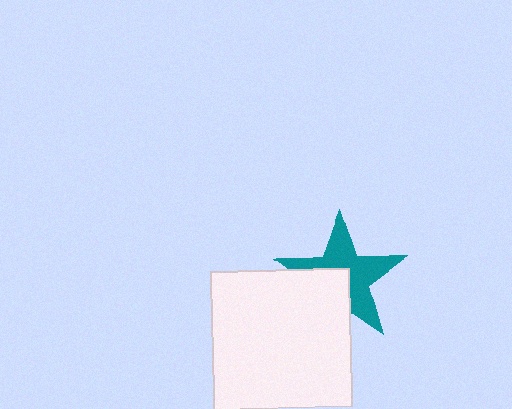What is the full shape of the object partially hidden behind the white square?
The partially hidden object is a teal star.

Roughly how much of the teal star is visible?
About half of it is visible (roughly 62%).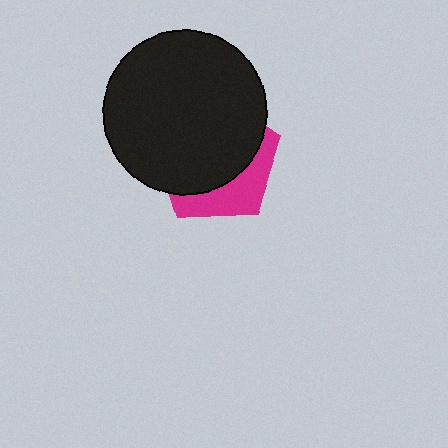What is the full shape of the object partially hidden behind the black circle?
The partially hidden object is a magenta pentagon.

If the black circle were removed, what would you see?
You would see the complete magenta pentagon.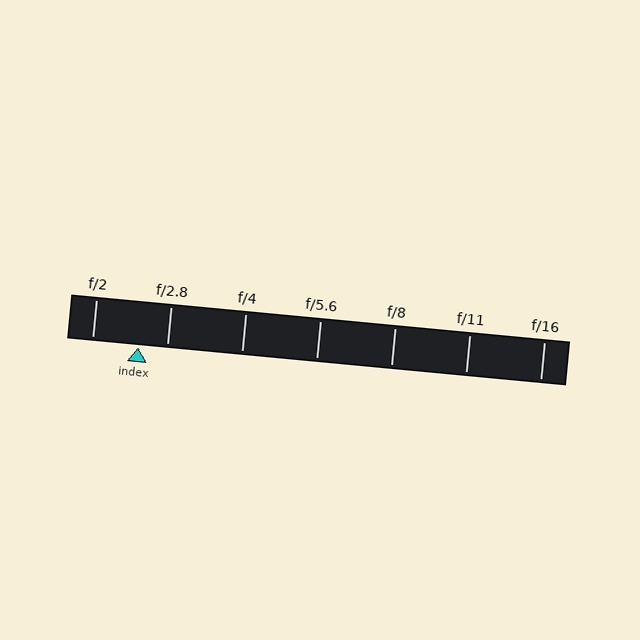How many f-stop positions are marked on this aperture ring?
There are 7 f-stop positions marked.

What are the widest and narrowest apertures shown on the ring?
The widest aperture shown is f/2 and the narrowest is f/16.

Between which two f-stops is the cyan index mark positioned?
The index mark is between f/2 and f/2.8.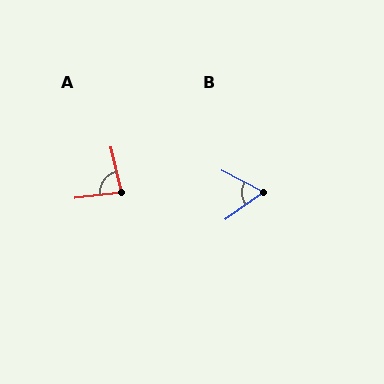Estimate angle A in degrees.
Approximately 83 degrees.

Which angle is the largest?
A, at approximately 83 degrees.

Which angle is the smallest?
B, at approximately 63 degrees.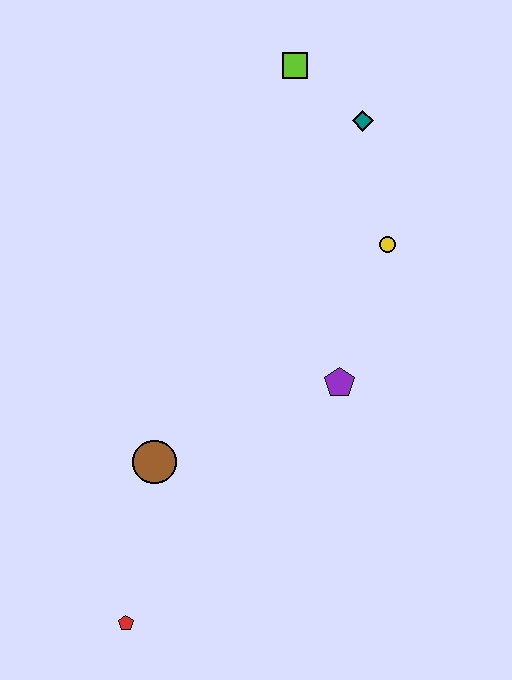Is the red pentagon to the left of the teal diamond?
Yes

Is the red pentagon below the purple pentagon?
Yes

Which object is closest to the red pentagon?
The brown circle is closest to the red pentagon.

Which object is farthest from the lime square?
The red pentagon is farthest from the lime square.